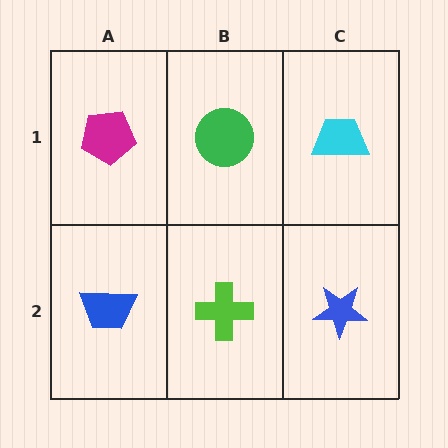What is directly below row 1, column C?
A blue star.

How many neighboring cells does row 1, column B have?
3.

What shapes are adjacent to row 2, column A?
A magenta pentagon (row 1, column A), a lime cross (row 2, column B).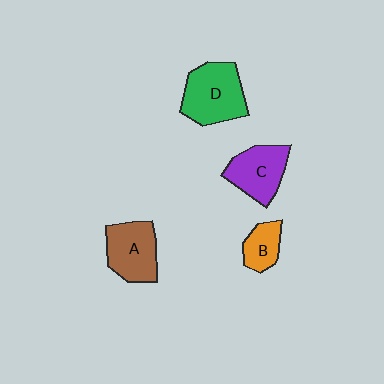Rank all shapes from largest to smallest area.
From largest to smallest: D (green), A (brown), C (purple), B (orange).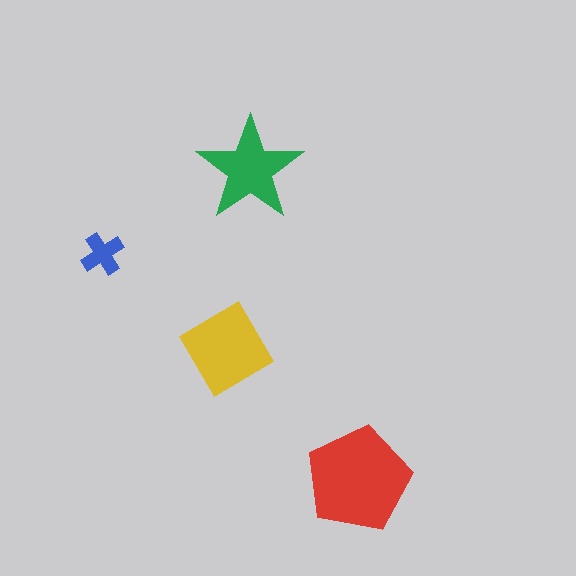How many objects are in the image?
There are 4 objects in the image.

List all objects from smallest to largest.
The blue cross, the green star, the yellow diamond, the red pentagon.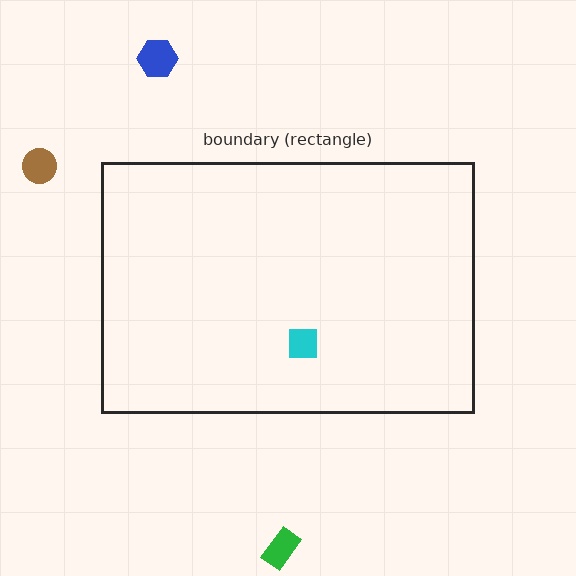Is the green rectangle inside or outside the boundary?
Outside.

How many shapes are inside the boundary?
1 inside, 3 outside.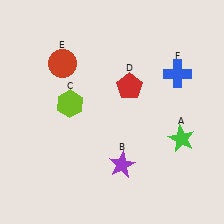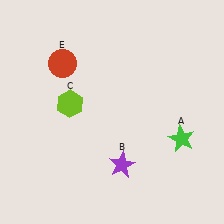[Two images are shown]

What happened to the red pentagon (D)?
The red pentagon (D) was removed in Image 2. It was in the top-right area of Image 1.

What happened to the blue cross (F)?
The blue cross (F) was removed in Image 2. It was in the top-right area of Image 1.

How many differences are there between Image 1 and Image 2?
There are 2 differences between the two images.